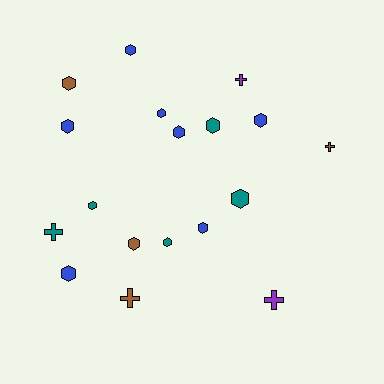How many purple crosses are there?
There are 2 purple crosses.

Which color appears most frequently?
Blue, with 7 objects.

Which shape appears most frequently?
Hexagon, with 13 objects.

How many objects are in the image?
There are 18 objects.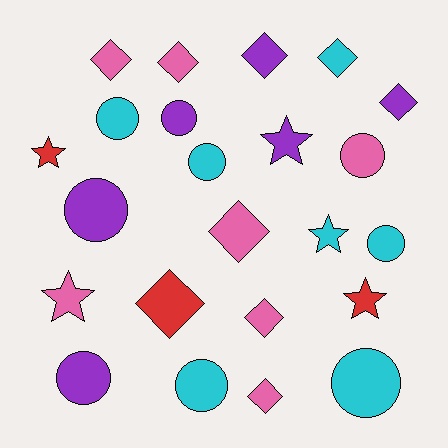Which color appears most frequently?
Cyan, with 7 objects.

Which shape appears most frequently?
Diamond, with 9 objects.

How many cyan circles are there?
There are 5 cyan circles.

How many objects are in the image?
There are 23 objects.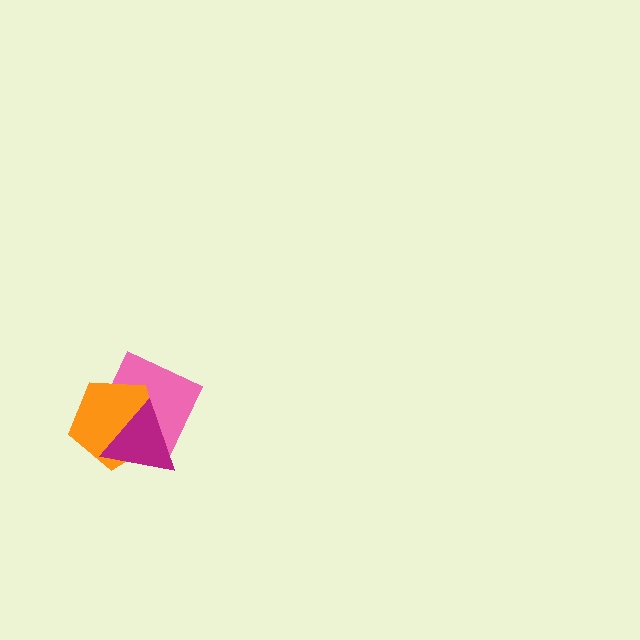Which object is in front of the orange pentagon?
The magenta triangle is in front of the orange pentagon.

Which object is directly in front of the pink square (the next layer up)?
The orange pentagon is directly in front of the pink square.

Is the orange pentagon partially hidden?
Yes, it is partially covered by another shape.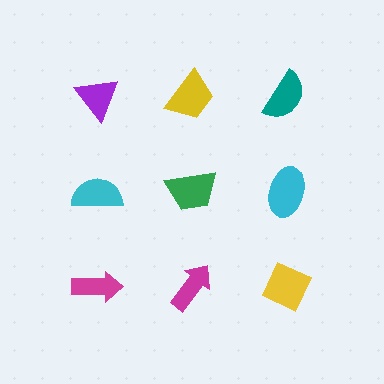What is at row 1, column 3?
A teal semicircle.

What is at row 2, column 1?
A cyan semicircle.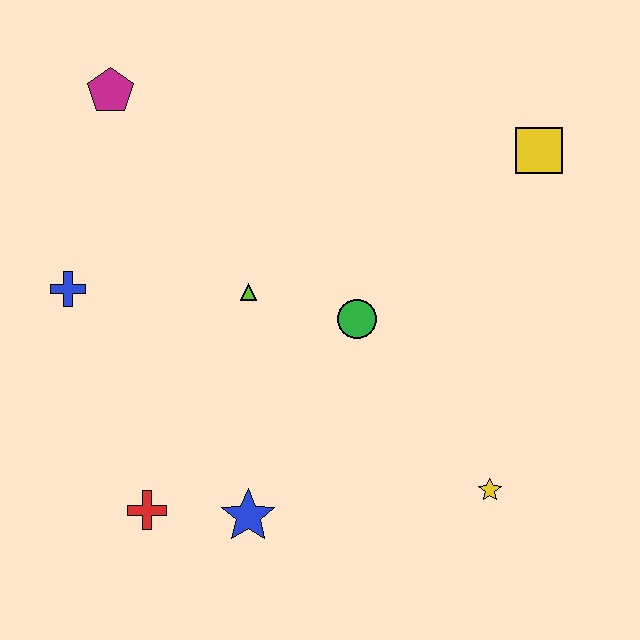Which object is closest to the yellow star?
The green circle is closest to the yellow star.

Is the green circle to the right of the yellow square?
No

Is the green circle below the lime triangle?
Yes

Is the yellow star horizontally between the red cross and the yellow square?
Yes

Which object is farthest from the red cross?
The yellow square is farthest from the red cross.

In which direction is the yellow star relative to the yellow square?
The yellow star is below the yellow square.